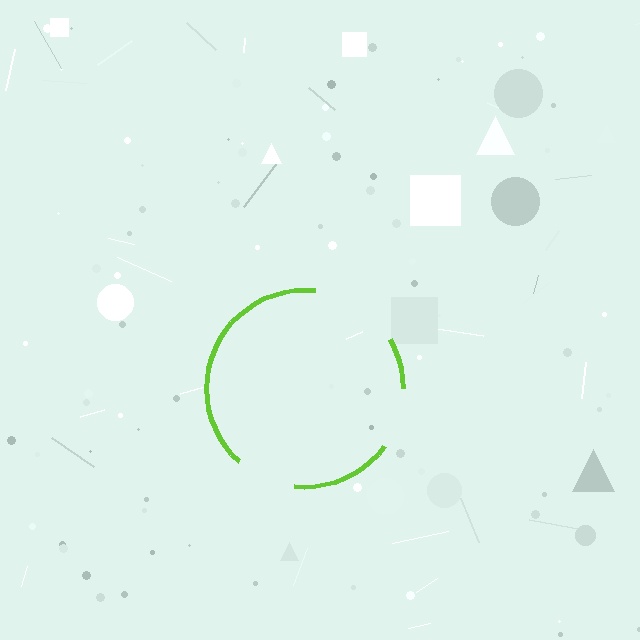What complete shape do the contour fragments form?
The contour fragments form a circle.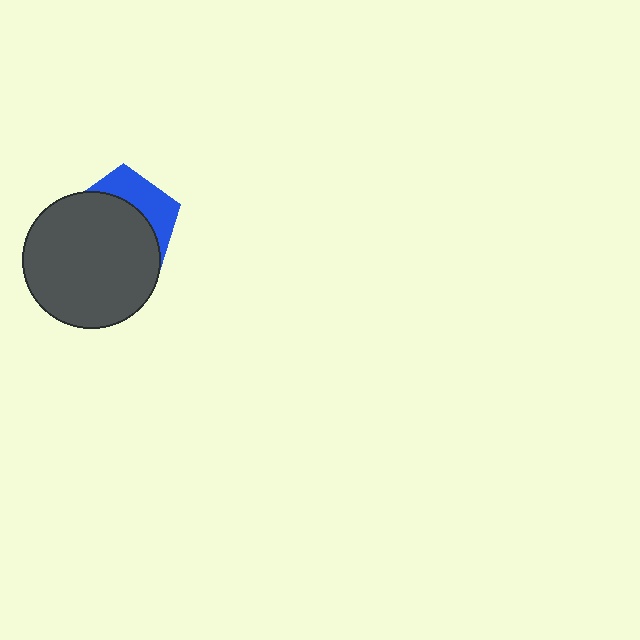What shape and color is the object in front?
The object in front is a dark gray circle.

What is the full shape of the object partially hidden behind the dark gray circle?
The partially hidden object is a blue pentagon.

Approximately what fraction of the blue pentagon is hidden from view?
Roughly 67% of the blue pentagon is hidden behind the dark gray circle.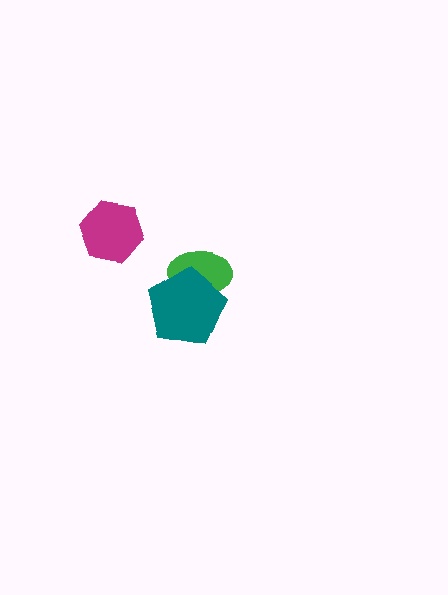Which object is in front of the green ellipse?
The teal pentagon is in front of the green ellipse.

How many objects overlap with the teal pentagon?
1 object overlaps with the teal pentagon.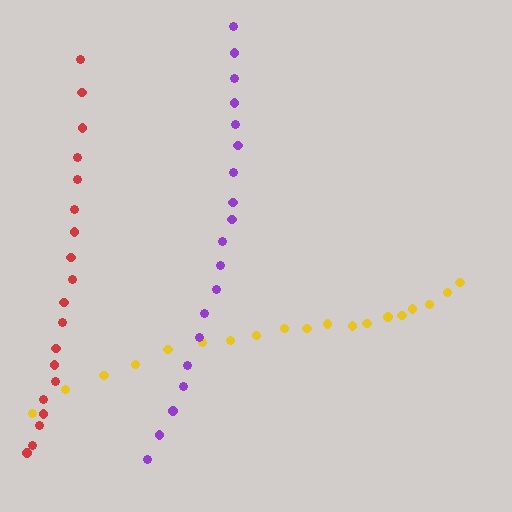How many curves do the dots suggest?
There are 3 distinct paths.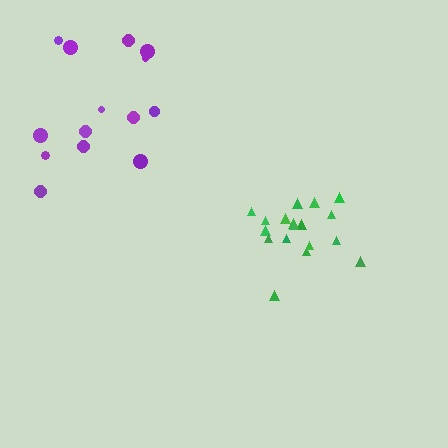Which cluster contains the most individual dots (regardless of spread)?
Green (18).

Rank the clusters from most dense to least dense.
green, purple.